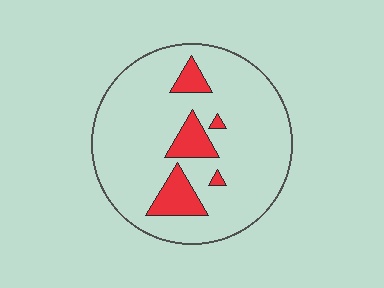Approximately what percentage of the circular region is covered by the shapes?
Approximately 15%.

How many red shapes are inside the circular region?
5.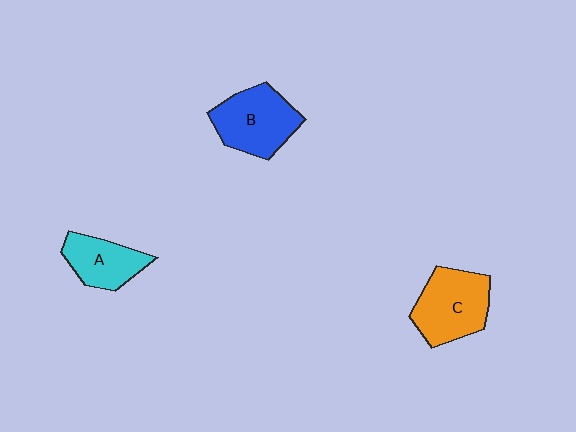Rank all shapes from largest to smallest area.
From largest to smallest: C (orange), B (blue), A (cyan).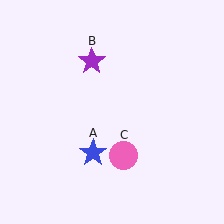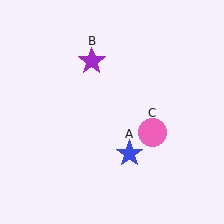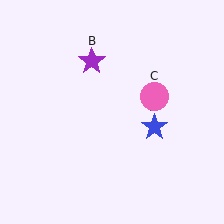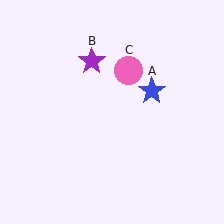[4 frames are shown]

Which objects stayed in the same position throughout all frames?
Purple star (object B) remained stationary.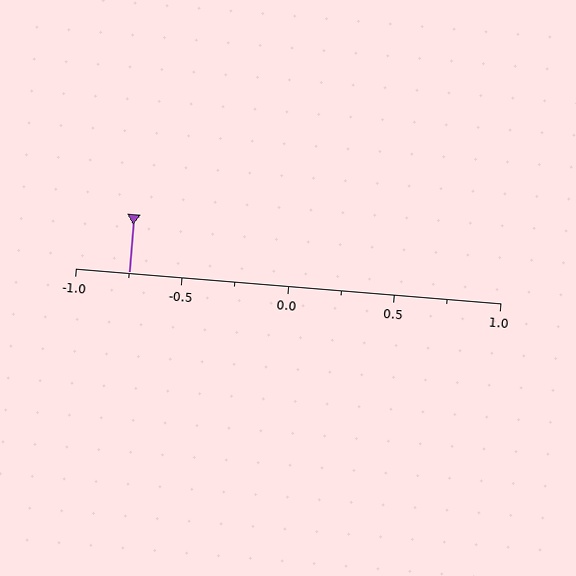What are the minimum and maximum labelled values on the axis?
The axis runs from -1.0 to 1.0.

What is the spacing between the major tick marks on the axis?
The major ticks are spaced 0.5 apart.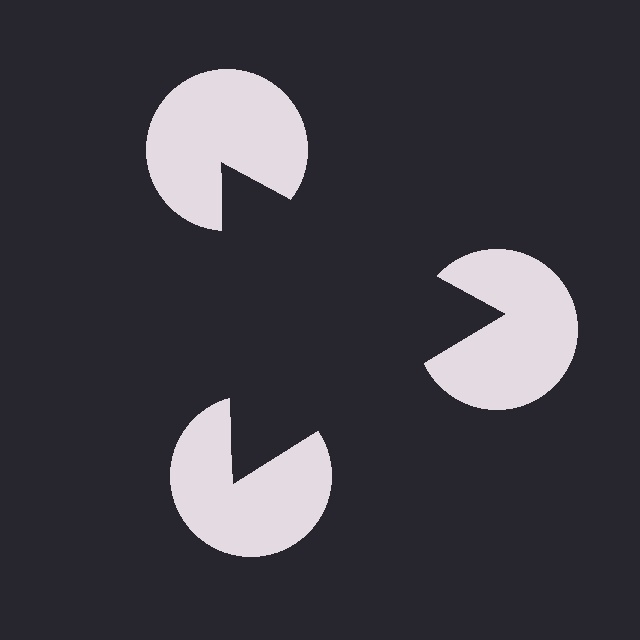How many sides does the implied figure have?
3 sides.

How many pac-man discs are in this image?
There are 3 — one at each vertex of the illusory triangle.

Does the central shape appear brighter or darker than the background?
It typically appears slightly darker than the background, even though no actual brightness change is drawn.